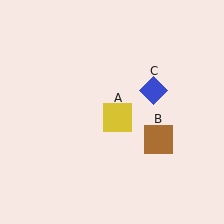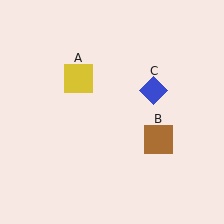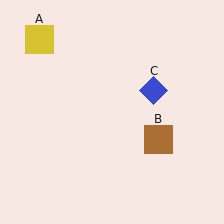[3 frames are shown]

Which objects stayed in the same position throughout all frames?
Brown square (object B) and blue diamond (object C) remained stationary.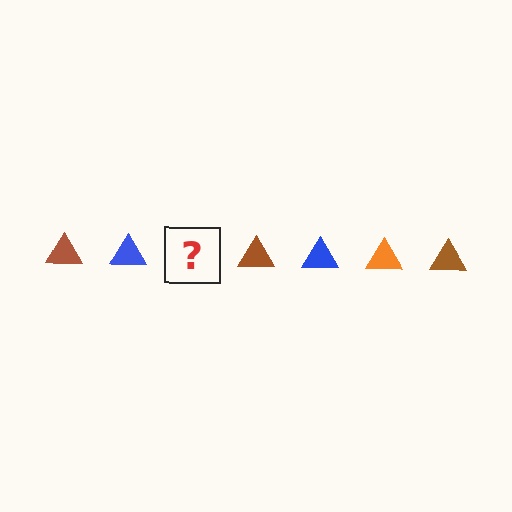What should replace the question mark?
The question mark should be replaced with an orange triangle.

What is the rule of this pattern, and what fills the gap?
The rule is that the pattern cycles through brown, blue, orange triangles. The gap should be filled with an orange triangle.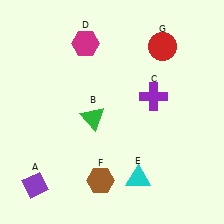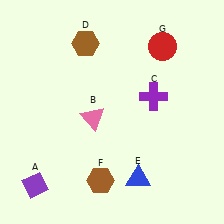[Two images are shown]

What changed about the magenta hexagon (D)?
In Image 1, D is magenta. In Image 2, it changed to brown.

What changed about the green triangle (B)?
In Image 1, B is green. In Image 2, it changed to pink.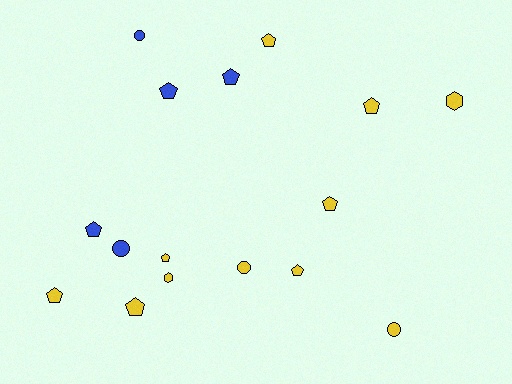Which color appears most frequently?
Yellow, with 11 objects.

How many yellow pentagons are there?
There are 7 yellow pentagons.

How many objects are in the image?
There are 16 objects.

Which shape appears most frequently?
Pentagon, with 10 objects.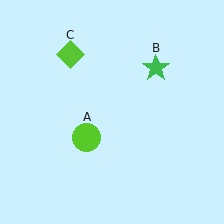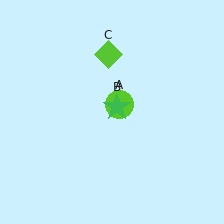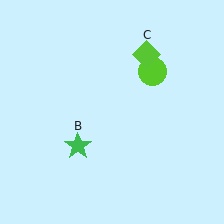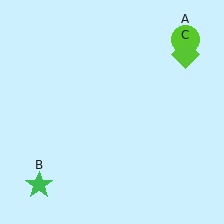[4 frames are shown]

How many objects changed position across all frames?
3 objects changed position: lime circle (object A), green star (object B), lime diamond (object C).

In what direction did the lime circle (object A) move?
The lime circle (object A) moved up and to the right.